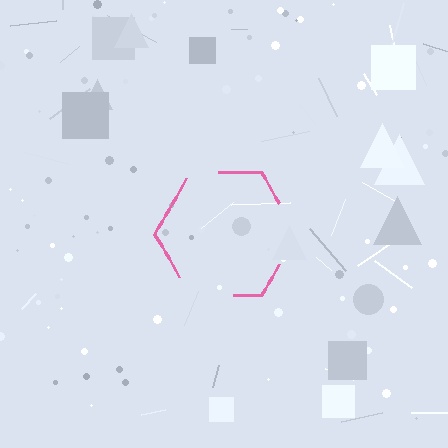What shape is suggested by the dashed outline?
The dashed outline suggests a hexagon.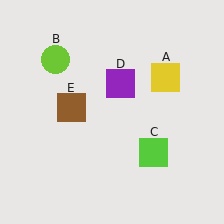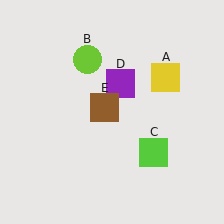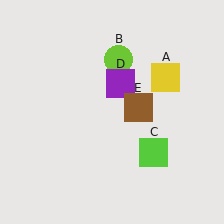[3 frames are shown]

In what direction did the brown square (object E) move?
The brown square (object E) moved right.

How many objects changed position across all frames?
2 objects changed position: lime circle (object B), brown square (object E).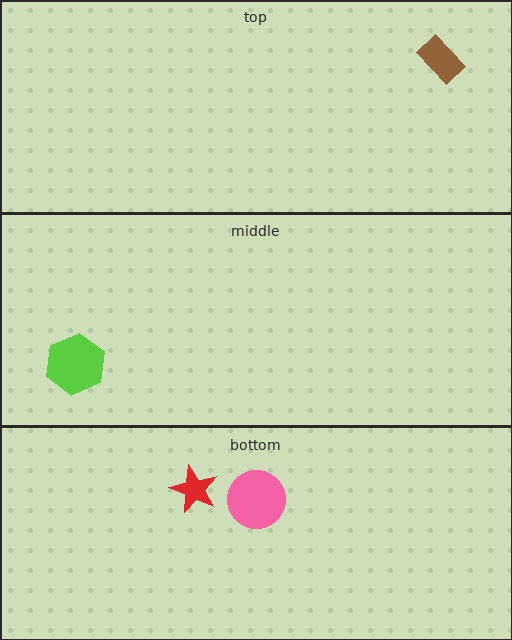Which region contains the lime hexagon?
The middle region.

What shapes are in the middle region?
The lime hexagon.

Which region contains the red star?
The bottom region.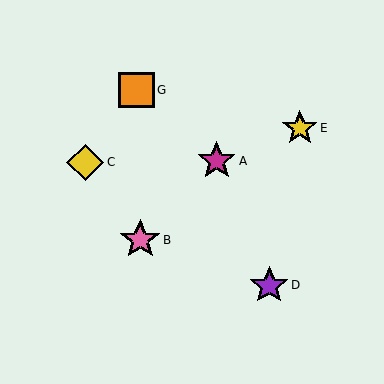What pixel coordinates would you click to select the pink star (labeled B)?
Click at (140, 240) to select the pink star B.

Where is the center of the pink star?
The center of the pink star is at (140, 240).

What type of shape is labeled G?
Shape G is an orange square.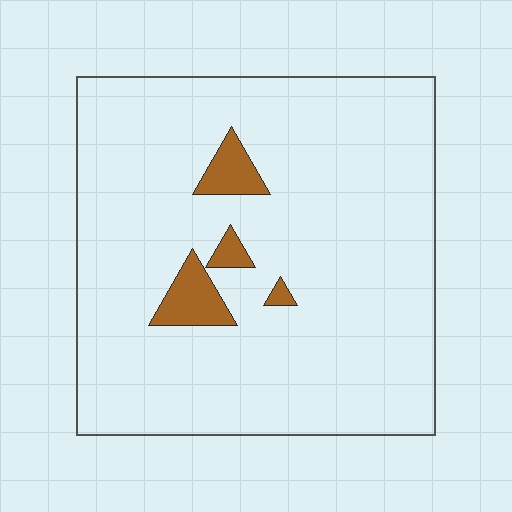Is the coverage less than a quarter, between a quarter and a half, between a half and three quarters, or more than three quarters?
Less than a quarter.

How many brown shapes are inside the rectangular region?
4.